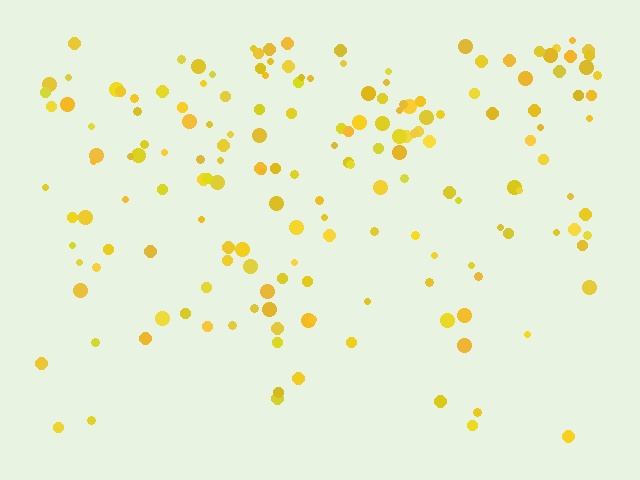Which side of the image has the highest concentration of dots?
The top.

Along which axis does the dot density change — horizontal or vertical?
Vertical.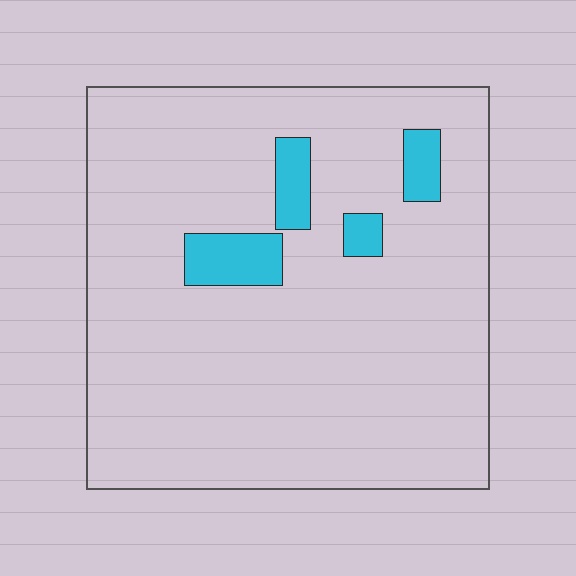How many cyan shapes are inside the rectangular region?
4.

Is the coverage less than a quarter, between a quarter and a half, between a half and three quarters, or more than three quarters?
Less than a quarter.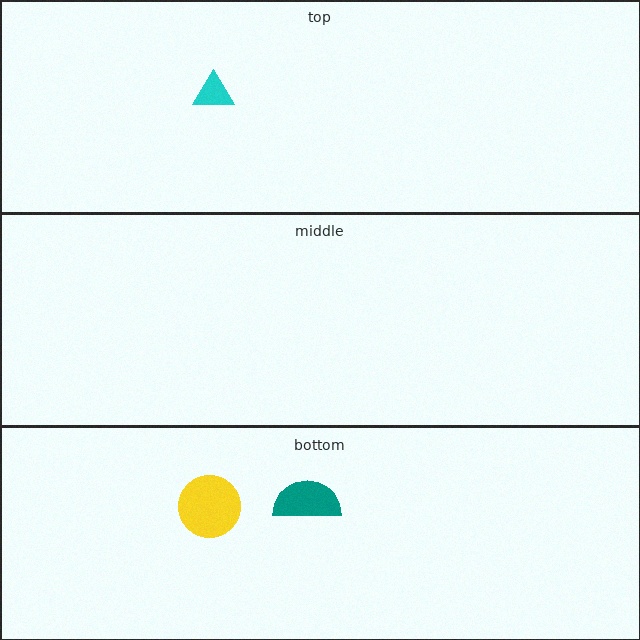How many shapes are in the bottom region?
2.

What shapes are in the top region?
The cyan triangle.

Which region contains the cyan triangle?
The top region.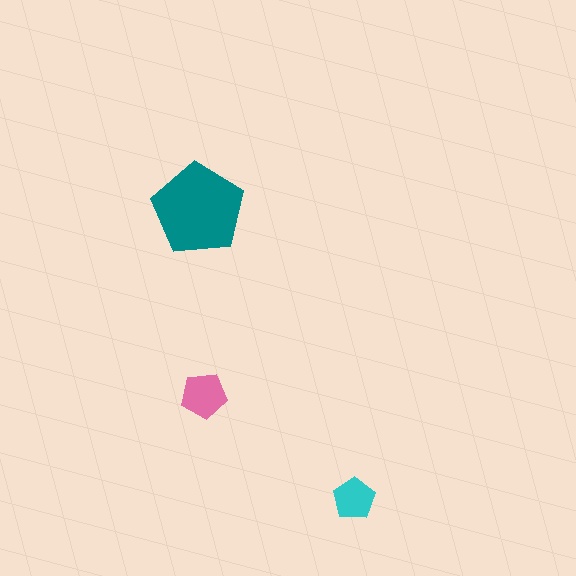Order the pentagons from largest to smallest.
the teal one, the pink one, the cyan one.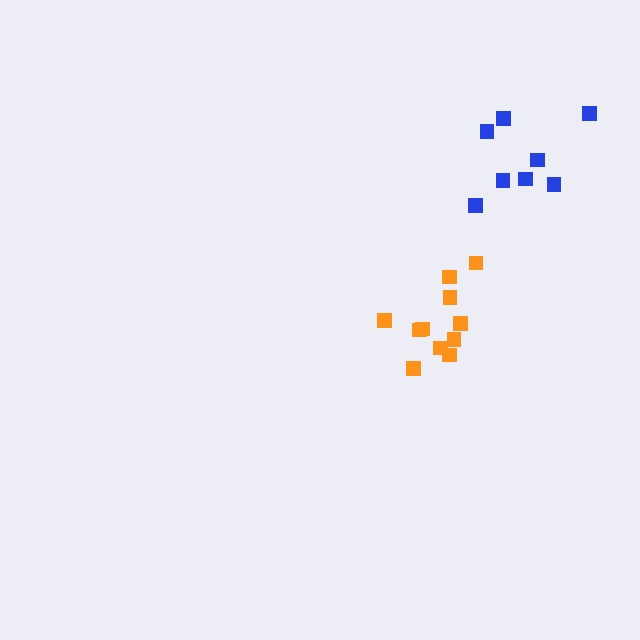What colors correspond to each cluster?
The clusters are colored: blue, orange.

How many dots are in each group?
Group 1: 8 dots, Group 2: 11 dots (19 total).